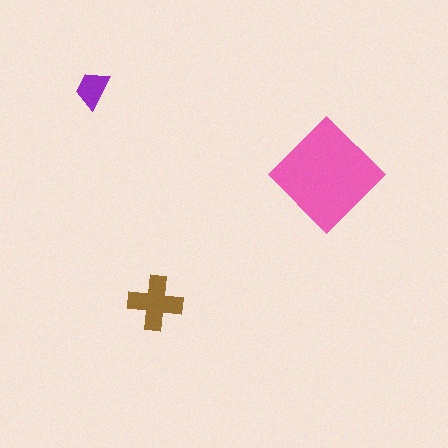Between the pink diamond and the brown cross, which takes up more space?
The pink diamond.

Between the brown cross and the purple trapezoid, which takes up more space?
The brown cross.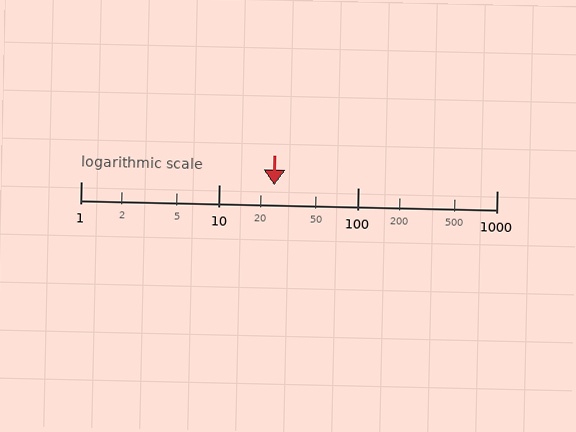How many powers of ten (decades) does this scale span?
The scale spans 3 decades, from 1 to 1000.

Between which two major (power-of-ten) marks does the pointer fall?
The pointer is between 10 and 100.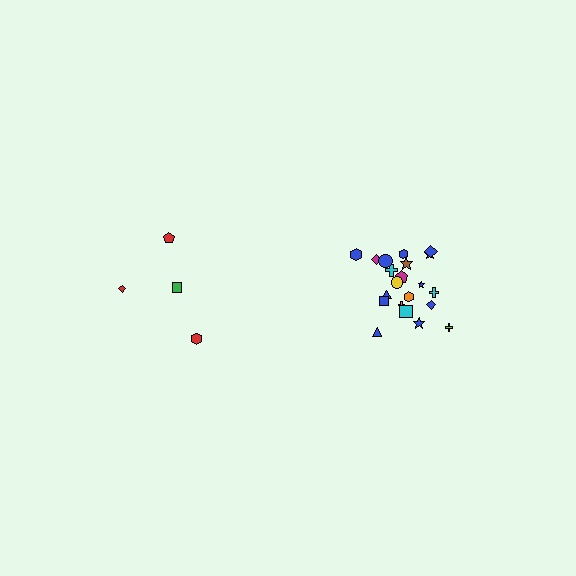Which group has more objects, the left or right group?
The right group.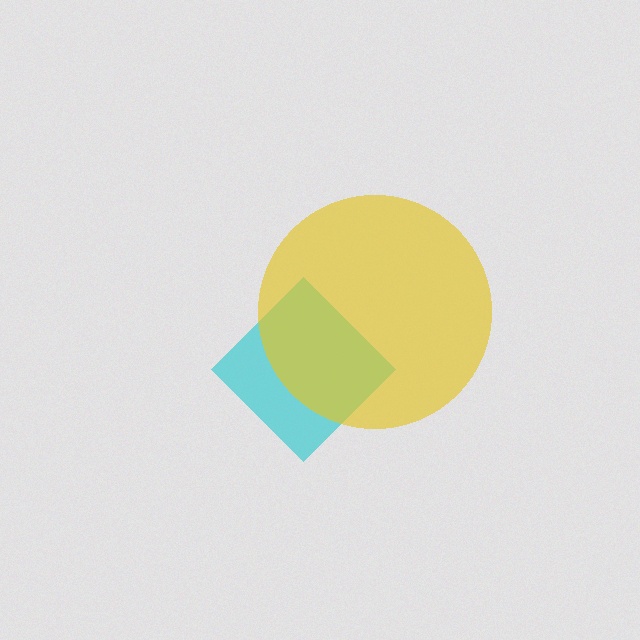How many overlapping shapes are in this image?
There are 2 overlapping shapes in the image.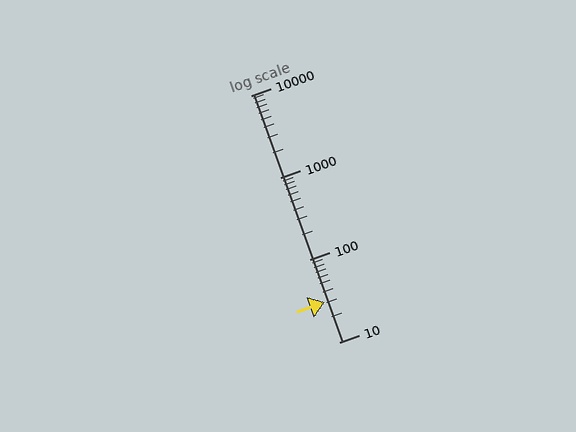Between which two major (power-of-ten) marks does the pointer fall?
The pointer is between 10 and 100.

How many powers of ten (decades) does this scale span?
The scale spans 3 decades, from 10 to 10000.